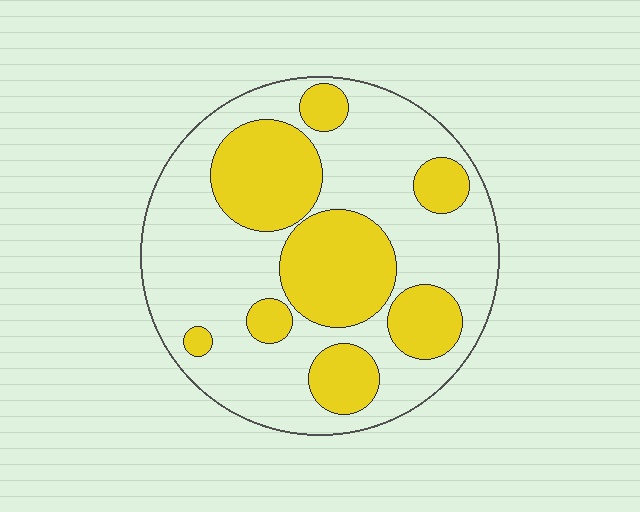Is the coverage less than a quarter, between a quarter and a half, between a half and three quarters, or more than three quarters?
Between a quarter and a half.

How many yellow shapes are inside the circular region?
8.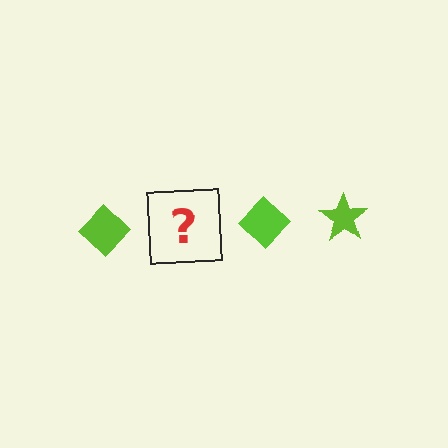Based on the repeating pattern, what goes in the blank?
The blank should be a lime star.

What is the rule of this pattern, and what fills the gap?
The rule is that the pattern cycles through diamond, star shapes in lime. The gap should be filled with a lime star.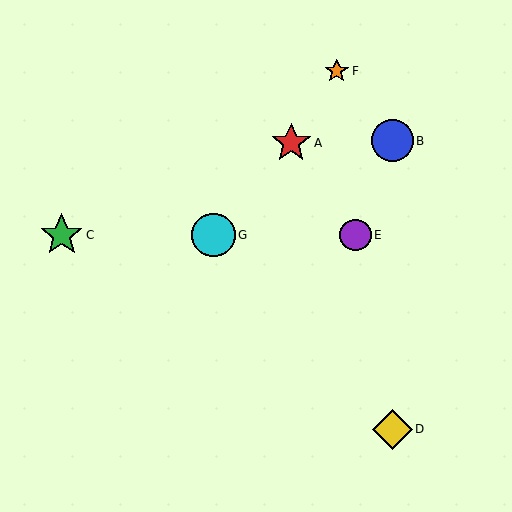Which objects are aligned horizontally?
Objects C, E, G are aligned horizontally.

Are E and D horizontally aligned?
No, E is at y≈235 and D is at y≈429.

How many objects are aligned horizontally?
3 objects (C, E, G) are aligned horizontally.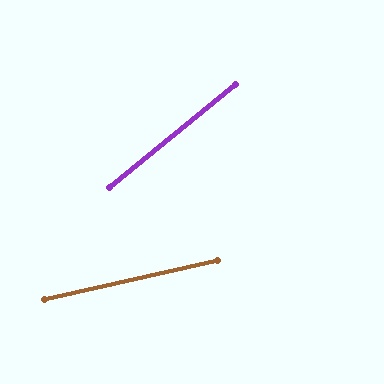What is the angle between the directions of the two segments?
Approximately 26 degrees.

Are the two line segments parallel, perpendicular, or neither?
Neither parallel nor perpendicular — they differ by about 26°.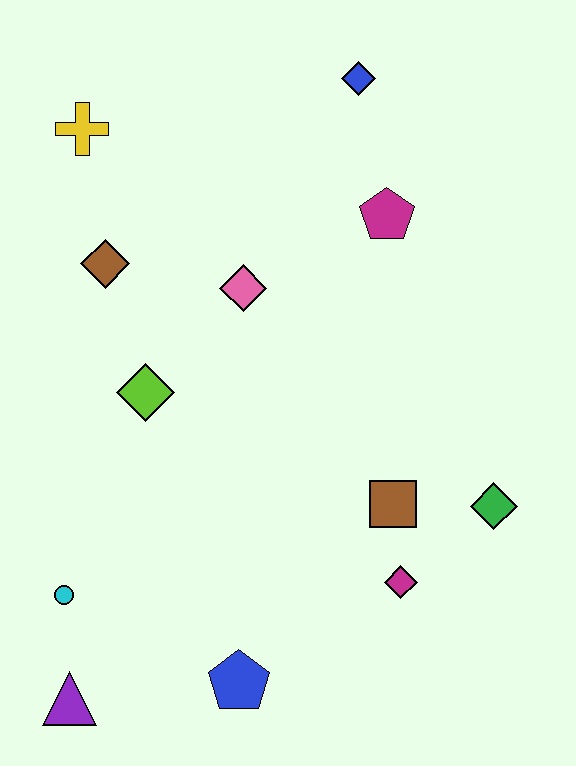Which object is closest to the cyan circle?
The purple triangle is closest to the cyan circle.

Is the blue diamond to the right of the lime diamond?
Yes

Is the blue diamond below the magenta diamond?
No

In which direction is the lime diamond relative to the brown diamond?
The lime diamond is below the brown diamond.